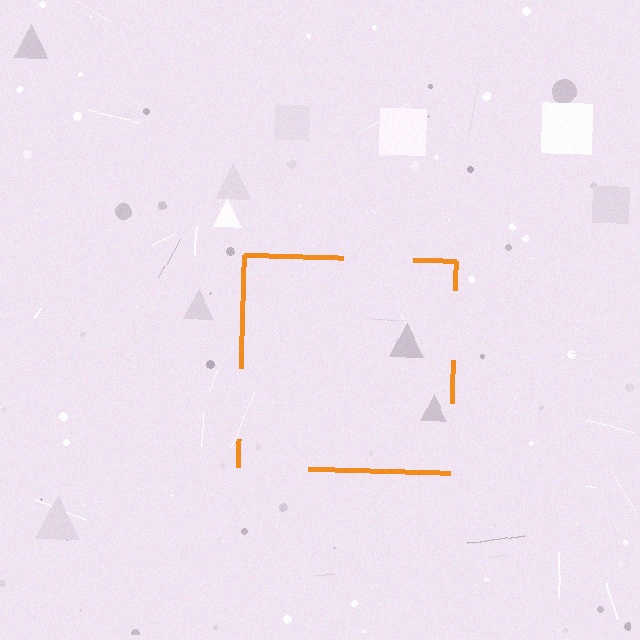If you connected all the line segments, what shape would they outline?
They would outline a square.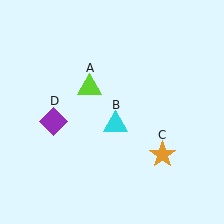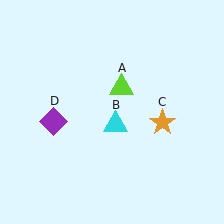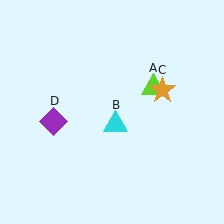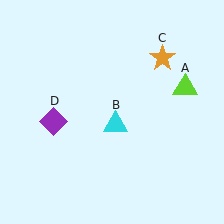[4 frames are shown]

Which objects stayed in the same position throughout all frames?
Cyan triangle (object B) and purple diamond (object D) remained stationary.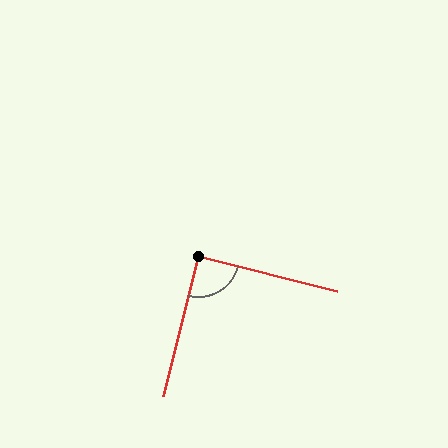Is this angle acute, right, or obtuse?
It is approximately a right angle.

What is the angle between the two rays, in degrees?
Approximately 90 degrees.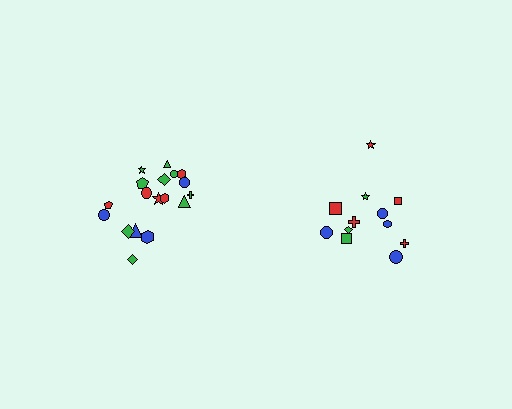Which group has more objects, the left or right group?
The left group.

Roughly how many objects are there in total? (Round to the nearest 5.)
Roughly 30 objects in total.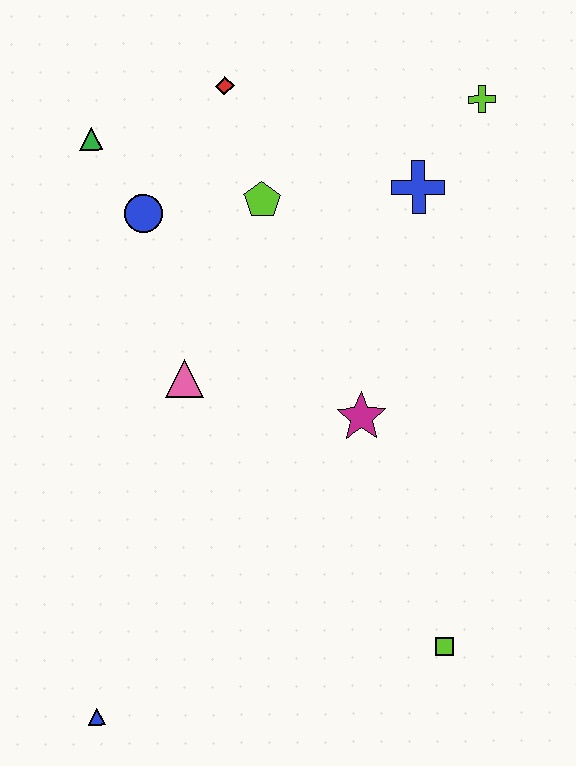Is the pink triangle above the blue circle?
No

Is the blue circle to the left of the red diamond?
Yes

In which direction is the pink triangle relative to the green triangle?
The pink triangle is below the green triangle.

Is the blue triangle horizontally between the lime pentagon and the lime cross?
No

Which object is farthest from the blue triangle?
The lime cross is farthest from the blue triangle.